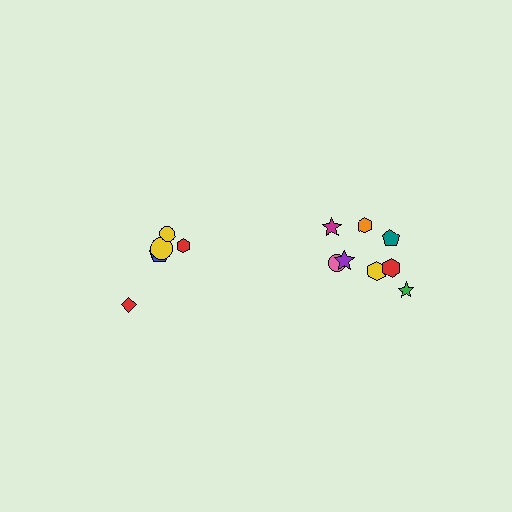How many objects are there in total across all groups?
There are 13 objects.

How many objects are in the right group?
There are 8 objects.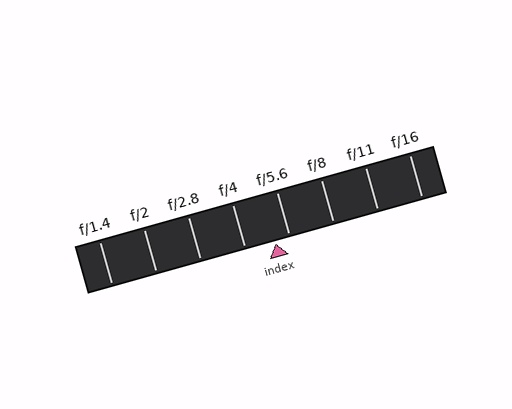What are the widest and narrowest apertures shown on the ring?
The widest aperture shown is f/1.4 and the narrowest is f/16.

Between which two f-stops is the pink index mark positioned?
The index mark is between f/4 and f/5.6.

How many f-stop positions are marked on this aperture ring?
There are 8 f-stop positions marked.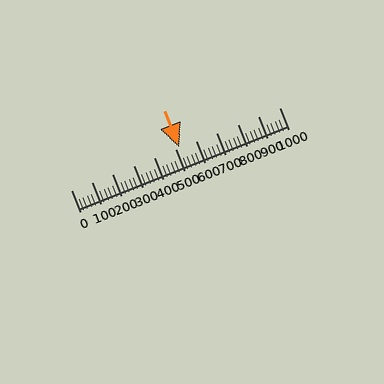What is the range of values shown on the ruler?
The ruler shows values from 0 to 1000.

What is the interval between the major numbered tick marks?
The major tick marks are spaced 100 units apart.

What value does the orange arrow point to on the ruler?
The orange arrow points to approximately 520.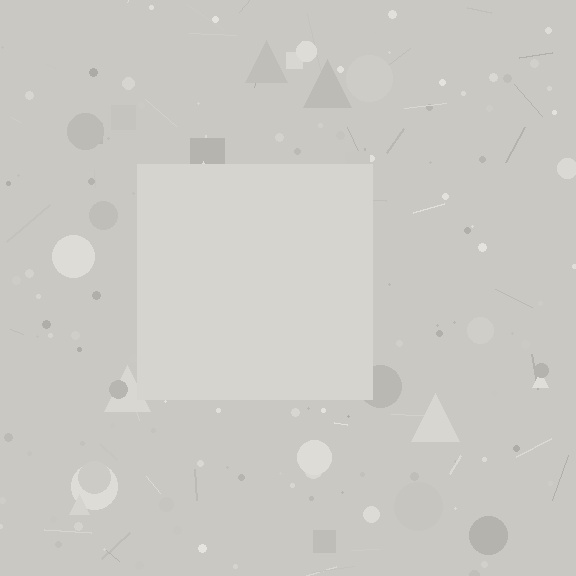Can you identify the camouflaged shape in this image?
The camouflaged shape is a square.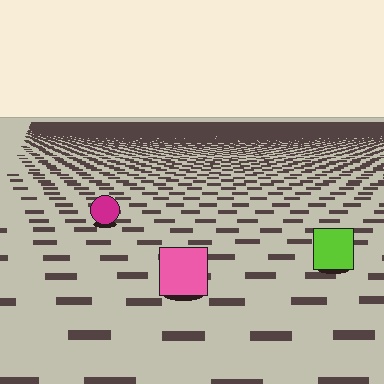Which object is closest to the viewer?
The pink square is closest. The texture marks near it are larger and more spread out.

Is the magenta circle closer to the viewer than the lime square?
No. The lime square is closer — you can tell from the texture gradient: the ground texture is coarser near it.